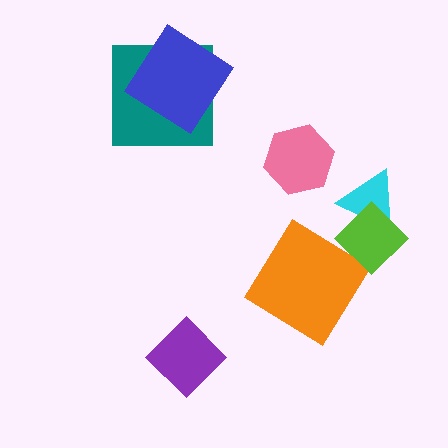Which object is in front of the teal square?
The blue diamond is in front of the teal square.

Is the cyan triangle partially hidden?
Yes, it is partially covered by another shape.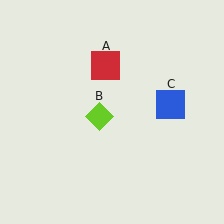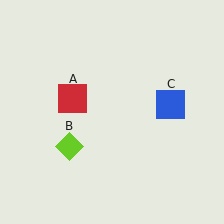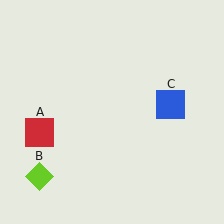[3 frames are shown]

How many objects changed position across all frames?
2 objects changed position: red square (object A), lime diamond (object B).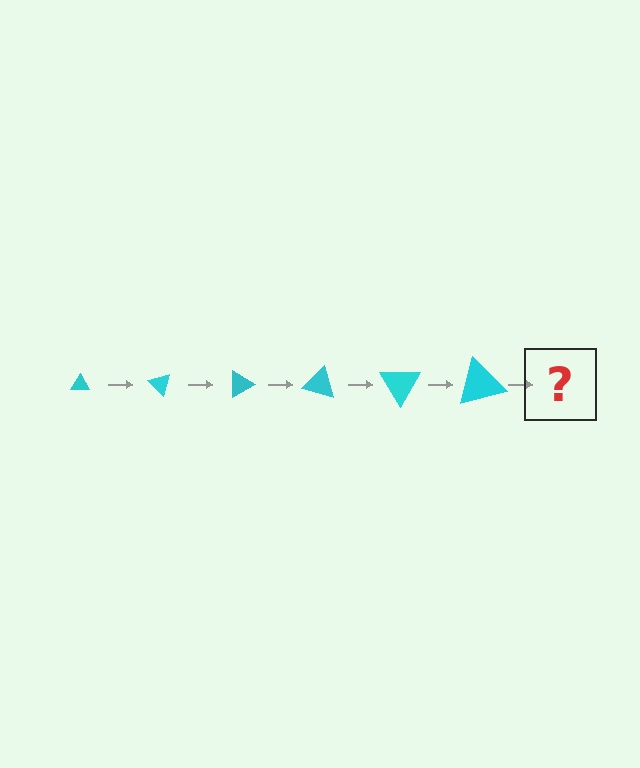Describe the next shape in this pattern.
It should be a triangle, larger than the previous one and rotated 270 degrees from the start.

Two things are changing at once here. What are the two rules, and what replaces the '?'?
The two rules are that the triangle grows larger each step and it rotates 45 degrees each step. The '?' should be a triangle, larger than the previous one and rotated 270 degrees from the start.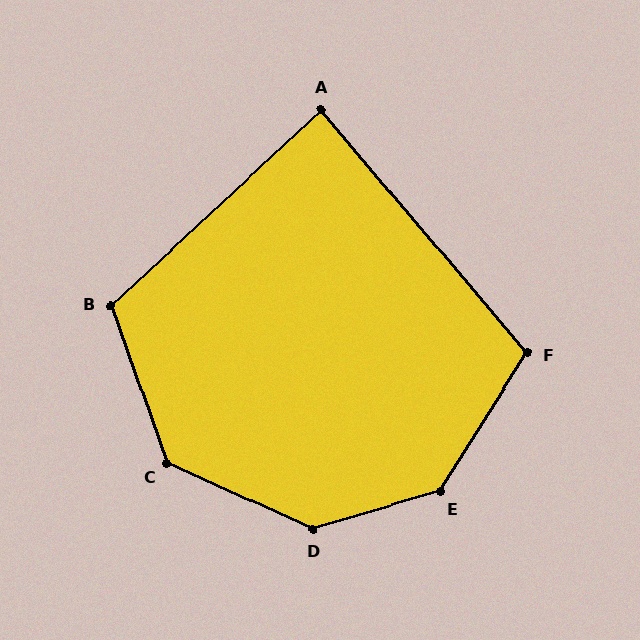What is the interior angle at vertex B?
Approximately 113 degrees (obtuse).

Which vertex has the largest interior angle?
D, at approximately 139 degrees.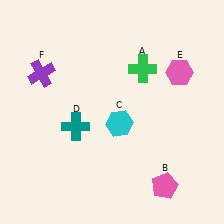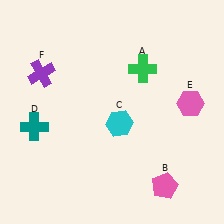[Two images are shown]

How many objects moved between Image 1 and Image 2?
2 objects moved between the two images.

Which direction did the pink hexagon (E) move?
The pink hexagon (E) moved down.